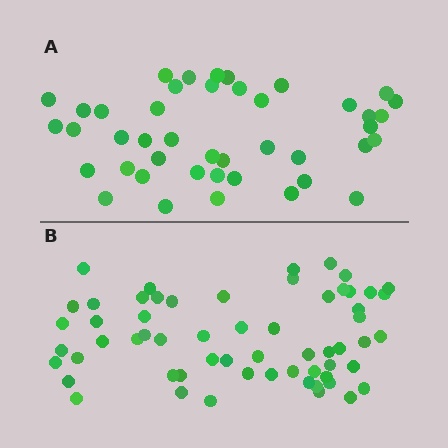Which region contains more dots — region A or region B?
Region B (the bottom region) has more dots.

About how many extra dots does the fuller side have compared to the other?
Region B has approximately 15 more dots than region A.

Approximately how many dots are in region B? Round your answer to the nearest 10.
About 60 dots.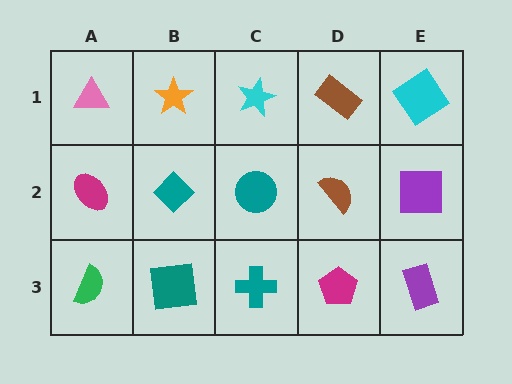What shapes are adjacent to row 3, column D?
A brown semicircle (row 2, column D), a teal cross (row 3, column C), a purple rectangle (row 3, column E).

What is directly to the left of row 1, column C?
An orange star.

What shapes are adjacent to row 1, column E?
A purple square (row 2, column E), a brown rectangle (row 1, column D).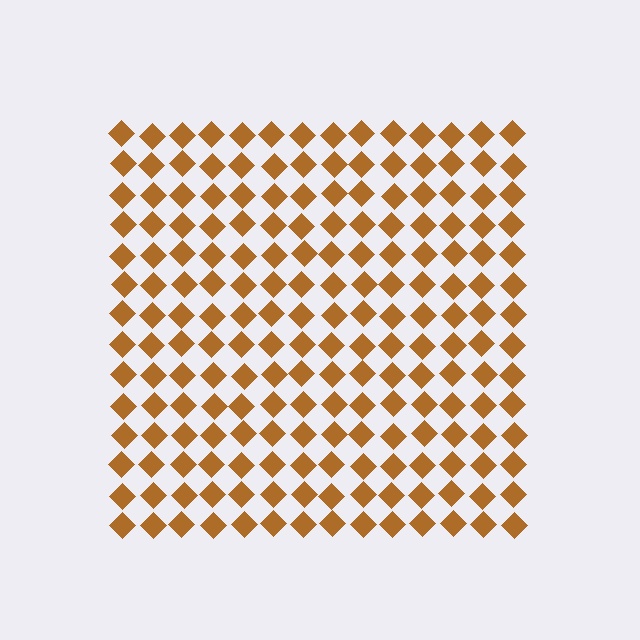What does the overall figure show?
The overall figure shows a square.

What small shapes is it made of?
It is made of small diamonds.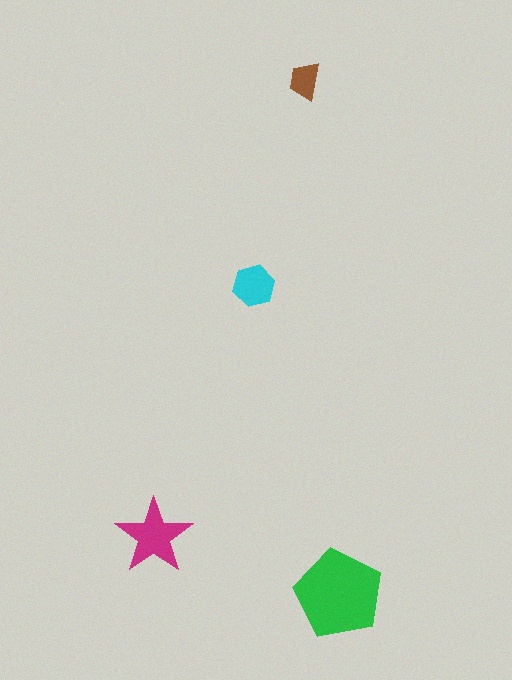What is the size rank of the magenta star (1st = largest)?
2nd.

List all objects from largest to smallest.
The green pentagon, the magenta star, the cyan hexagon, the brown trapezoid.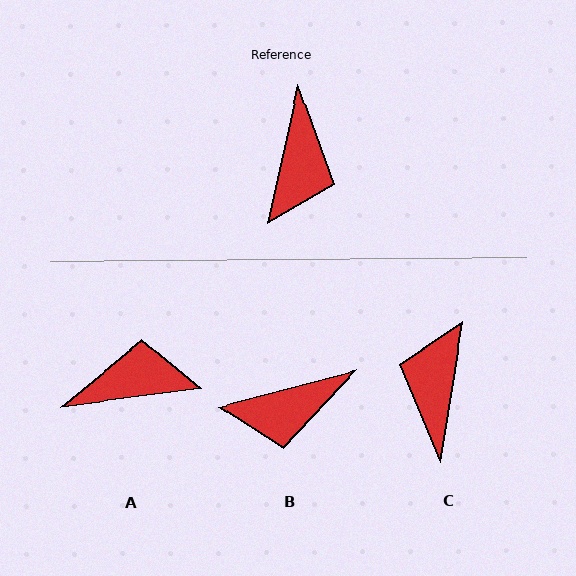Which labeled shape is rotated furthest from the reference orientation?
C, about 177 degrees away.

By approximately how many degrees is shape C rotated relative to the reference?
Approximately 177 degrees clockwise.